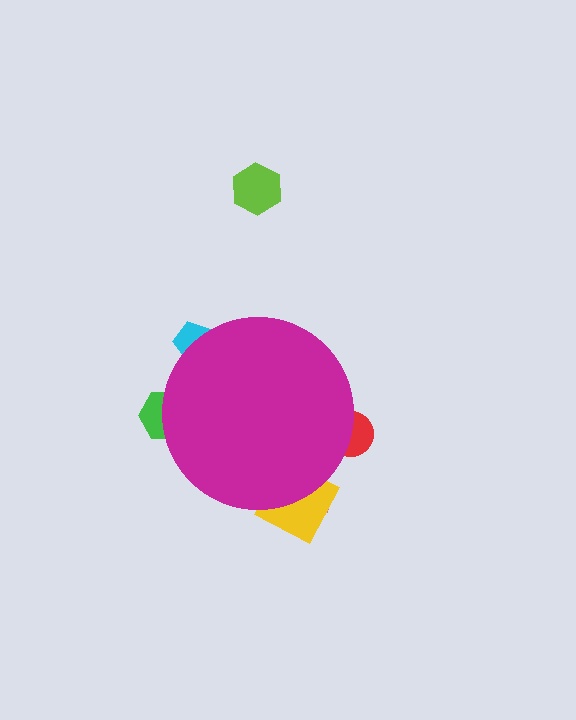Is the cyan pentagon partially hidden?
Yes, the cyan pentagon is partially hidden behind the magenta circle.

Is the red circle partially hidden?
Yes, the red circle is partially hidden behind the magenta circle.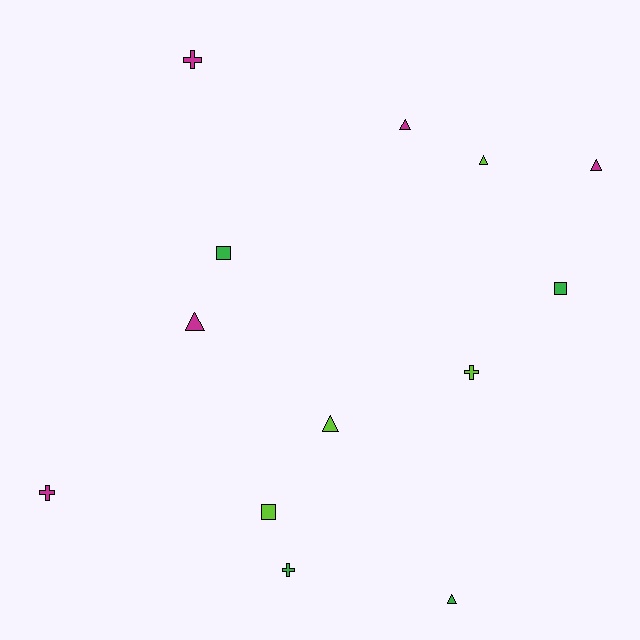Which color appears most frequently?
Magenta, with 5 objects.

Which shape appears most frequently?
Triangle, with 6 objects.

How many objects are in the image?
There are 13 objects.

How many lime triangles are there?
There are 2 lime triangles.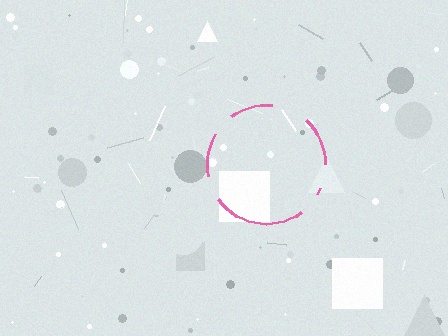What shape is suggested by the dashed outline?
The dashed outline suggests a circle.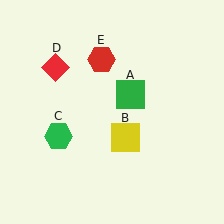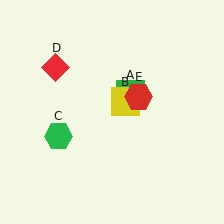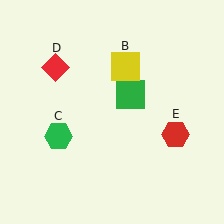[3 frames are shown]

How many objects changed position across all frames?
2 objects changed position: yellow square (object B), red hexagon (object E).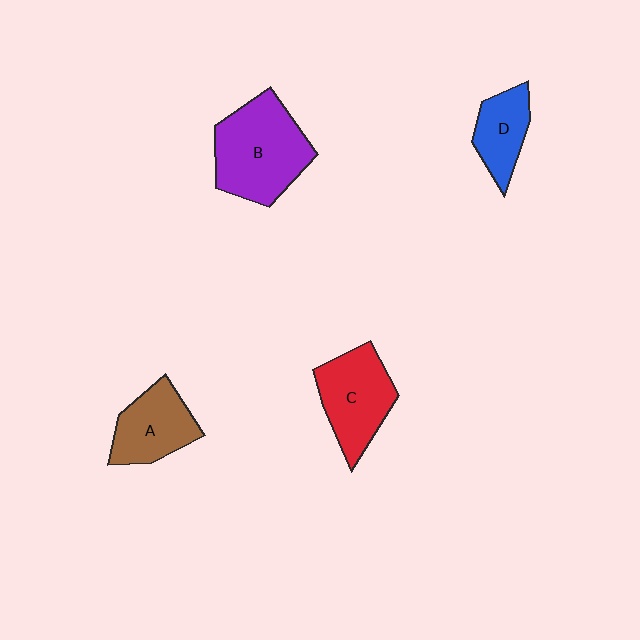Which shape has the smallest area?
Shape D (blue).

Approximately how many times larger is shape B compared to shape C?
Approximately 1.3 times.